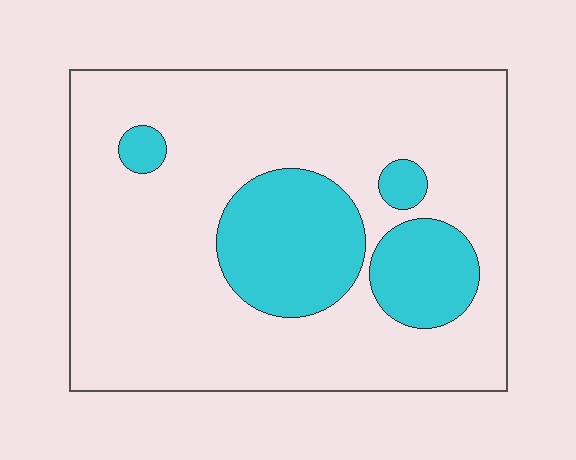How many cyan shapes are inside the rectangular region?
4.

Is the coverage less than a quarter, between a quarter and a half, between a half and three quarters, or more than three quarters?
Less than a quarter.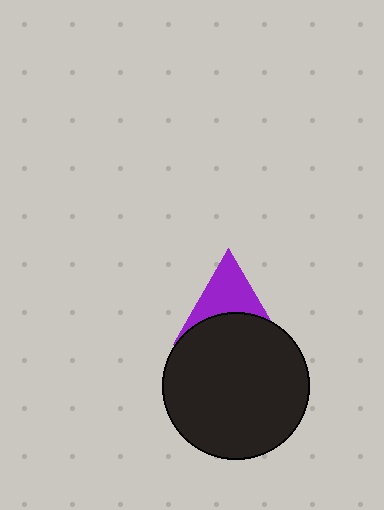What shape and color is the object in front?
The object in front is a black circle.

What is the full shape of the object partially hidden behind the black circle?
The partially hidden object is a purple triangle.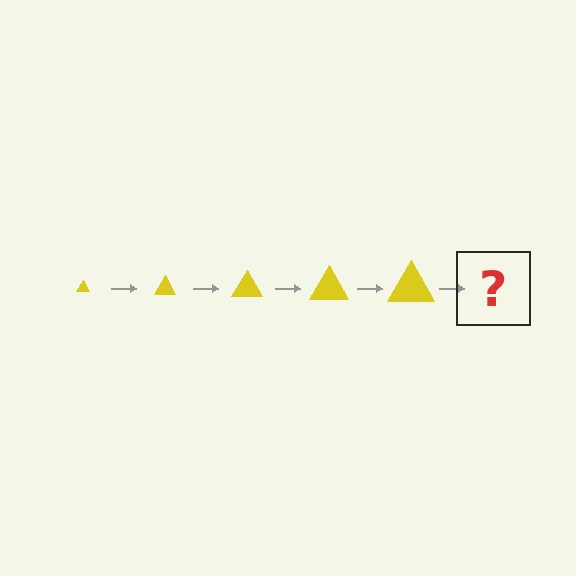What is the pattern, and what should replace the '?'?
The pattern is that the triangle gets progressively larger each step. The '?' should be a yellow triangle, larger than the previous one.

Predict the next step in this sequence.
The next step is a yellow triangle, larger than the previous one.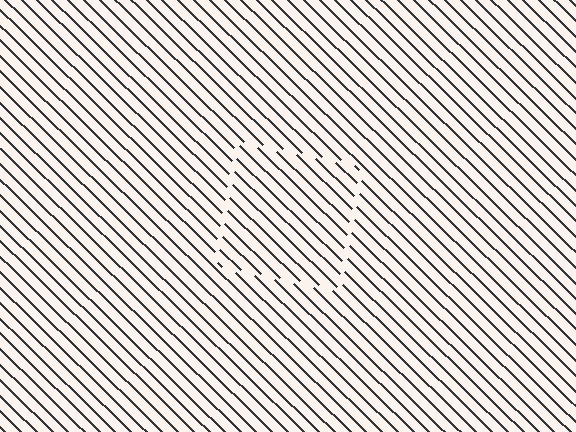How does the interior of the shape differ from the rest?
The interior of the shape contains the same grating, shifted by half a period — the contour is defined by the phase discontinuity where line-ends from the inner and outer gratings abut.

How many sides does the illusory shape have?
4 sides — the line-ends trace a square.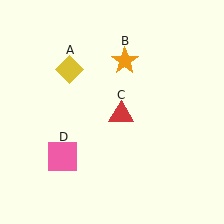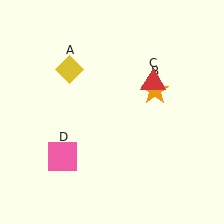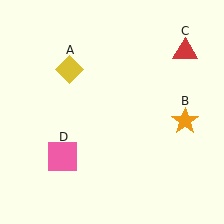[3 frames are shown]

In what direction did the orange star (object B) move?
The orange star (object B) moved down and to the right.